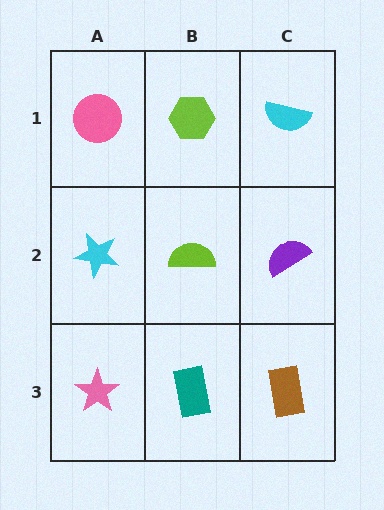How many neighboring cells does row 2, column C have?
3.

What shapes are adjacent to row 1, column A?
A cyan star (row 2, column A), a lime hexagon (row 1, column B).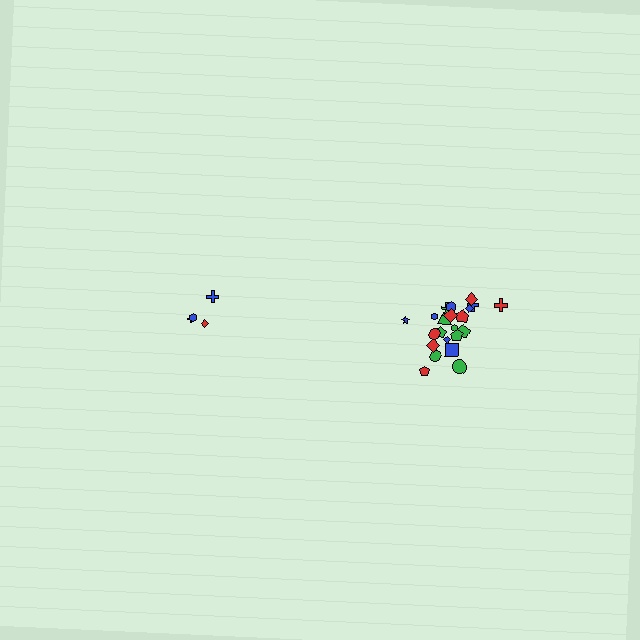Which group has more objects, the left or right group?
The right group.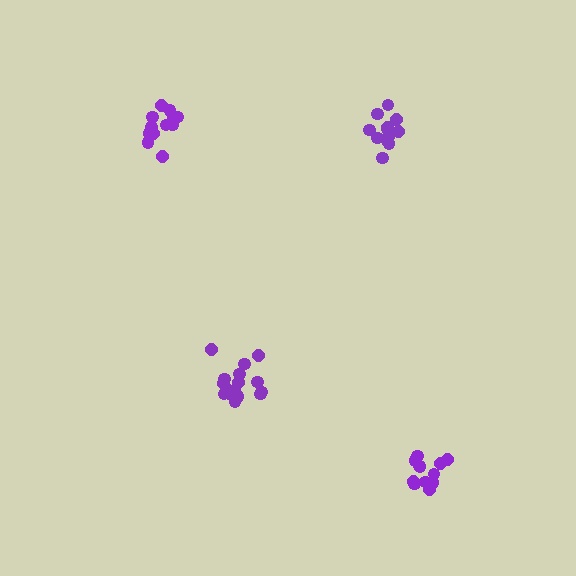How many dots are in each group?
Group 1: 12 dots, Group 2: 12 dots, Group 3: 12 dots, Group 4: 17 dots (53 total).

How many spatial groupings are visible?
There are 4 spatial groupings.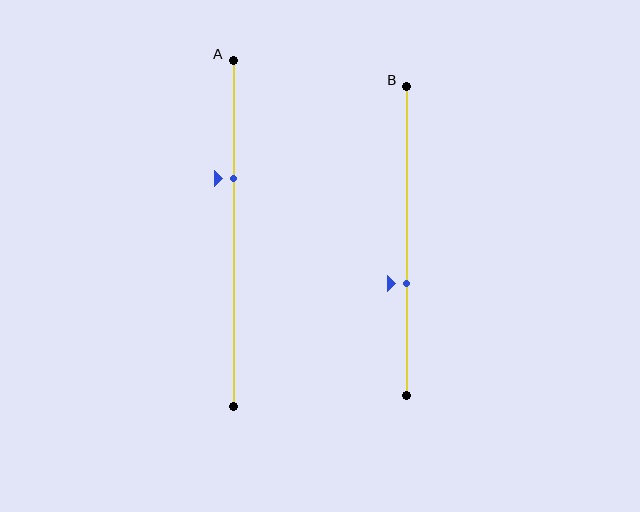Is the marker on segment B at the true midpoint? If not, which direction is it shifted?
No, the marker on segment B is shifted downward by about 14% of the segment length.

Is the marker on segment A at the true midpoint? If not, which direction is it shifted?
No, the marker on segment A is shifted upward by about 16% of the segment length.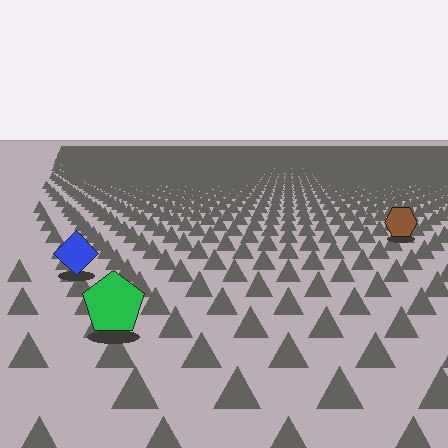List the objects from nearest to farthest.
From nearest to farthest: the green pentagon, the blue diamond, the brown hexagon.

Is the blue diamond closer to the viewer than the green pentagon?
No. The green pentagon is closer — you can tell from the texture gradient: the ground texture is coarser near it.